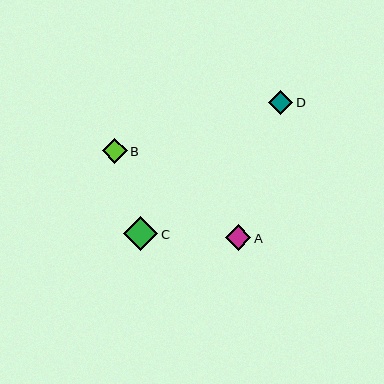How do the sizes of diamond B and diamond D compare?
Diamond B and diamond D are approximately the same size.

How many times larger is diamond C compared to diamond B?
Diamond C is approximately 1.4 times the size of diamond B.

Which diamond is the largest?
Diamond C is the largest with a size of approximately 34 pixels.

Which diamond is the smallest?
Diamond D is the smallest with a size of approximately 24 pixels.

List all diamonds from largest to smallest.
From largest to smallest: C, A, B, D.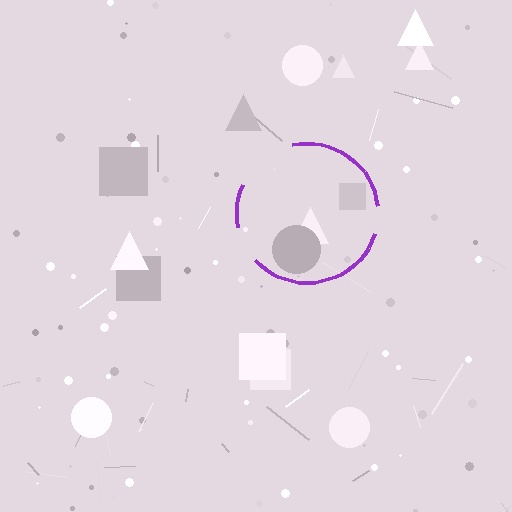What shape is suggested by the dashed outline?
The dashed outline suggests a circle.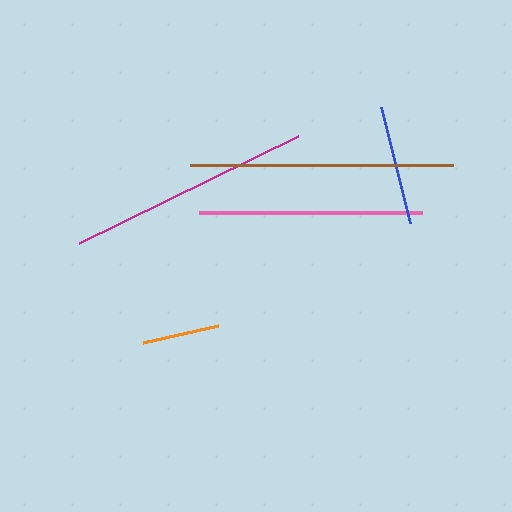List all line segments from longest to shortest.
From longest to shortest: brown, magenta, pink, blue, orange.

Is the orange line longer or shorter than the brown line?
The brown line is longer than the orange line.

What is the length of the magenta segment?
The magenta segment is approximately 243 pixels long.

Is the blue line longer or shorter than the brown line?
The brown line is longer than the blue line.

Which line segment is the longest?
The brown line is the longest at approximately 262 pixels.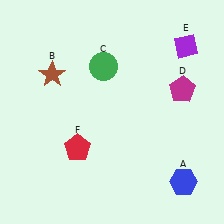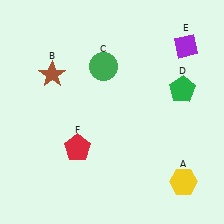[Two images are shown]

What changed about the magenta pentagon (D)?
In Image 1, D is magenta. In Image 2, it changed to green.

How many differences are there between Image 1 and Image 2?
There are 2 differences between the two images.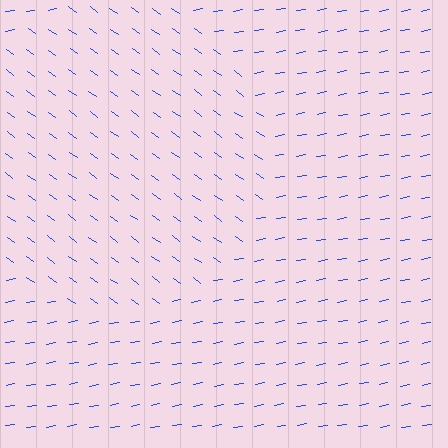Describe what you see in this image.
The image is filled with small blue line segments. A circle region in the image has lines oriented differently from the surrounding lines, creating a visible texture boundary.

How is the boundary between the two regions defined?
The boundary is defined purely by a change in line orientation (approximately 45 degrees difference). All lines are the same color and thickness.